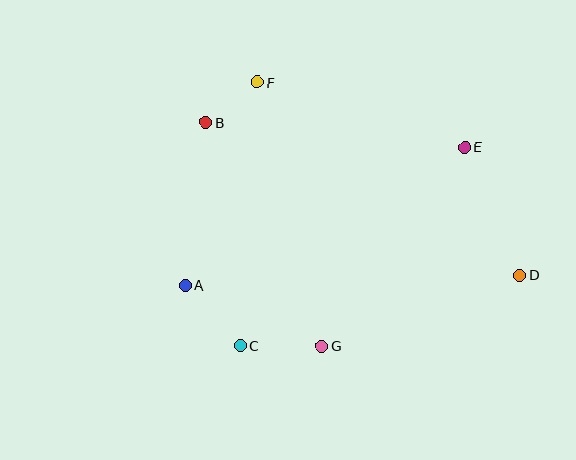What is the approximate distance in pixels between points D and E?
The distance between D and E is approximately 139 pixels.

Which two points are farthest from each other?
Points B and D are farthest from each other.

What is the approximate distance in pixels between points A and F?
The distance between A and F is approximately 216 pixels.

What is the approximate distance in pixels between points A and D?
The distance between A and D is approximately 335 pixels.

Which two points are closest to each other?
Points B and F are closest to each other.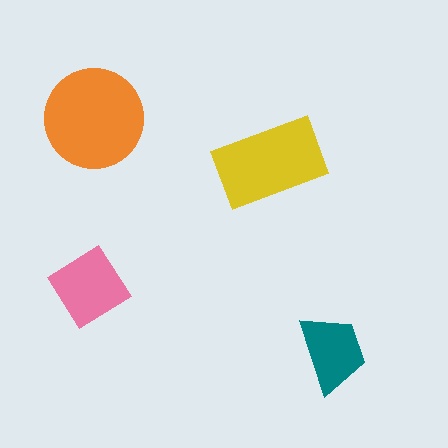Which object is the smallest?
The teal trapezoid.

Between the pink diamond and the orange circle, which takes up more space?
The orange circle.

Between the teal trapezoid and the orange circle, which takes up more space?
The orange circle.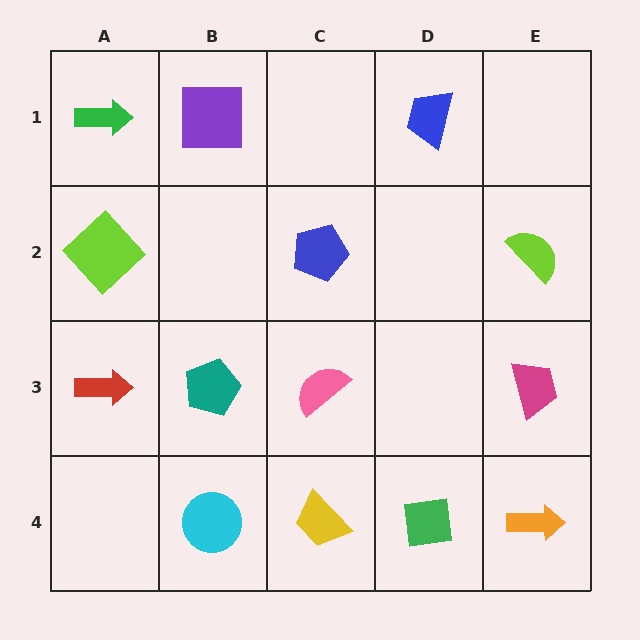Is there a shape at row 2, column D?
No, that cell is empty.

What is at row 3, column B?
A teal pentagon.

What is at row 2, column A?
A lime diamond.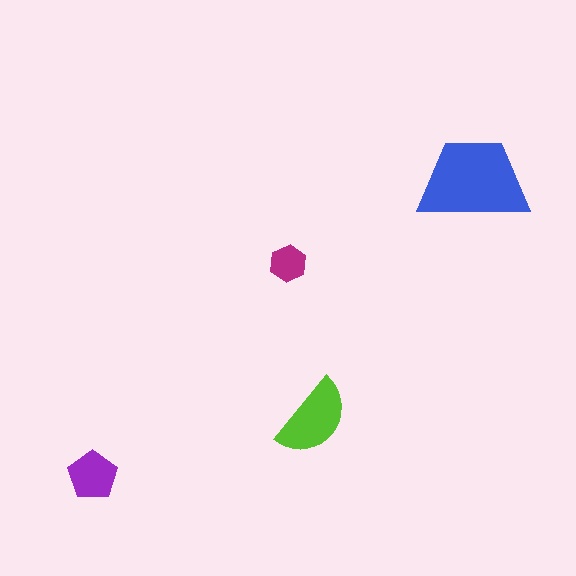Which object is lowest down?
The purple pentagon is bottommost.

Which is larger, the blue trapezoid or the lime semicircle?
The blue trapezoid.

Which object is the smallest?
The magenta hexagon.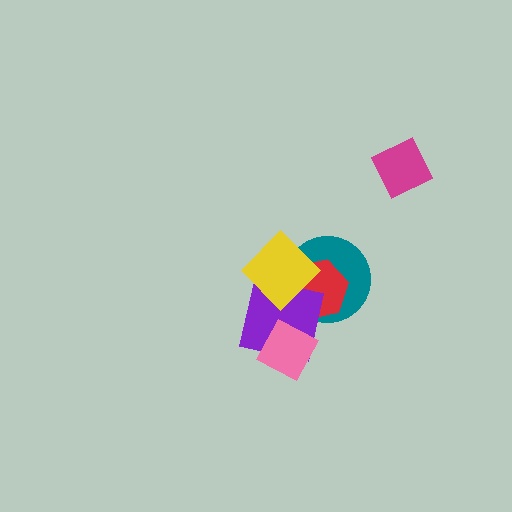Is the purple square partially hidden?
Yes, it is partially covered by another shape.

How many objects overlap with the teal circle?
3 objects overlap with the teal circle.